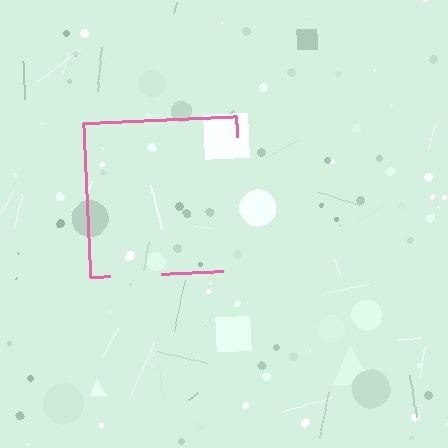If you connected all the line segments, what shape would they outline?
They would outline a square.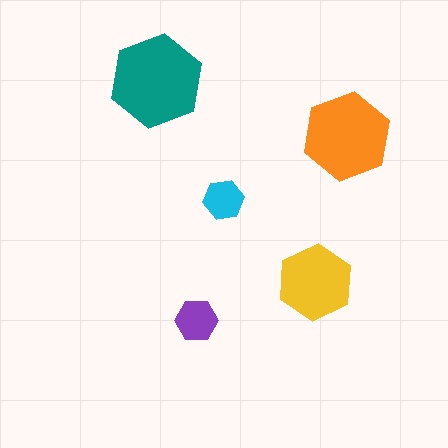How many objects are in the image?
There are 5 objects in the image.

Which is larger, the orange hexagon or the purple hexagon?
The orange one.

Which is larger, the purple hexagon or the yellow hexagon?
The yellow one.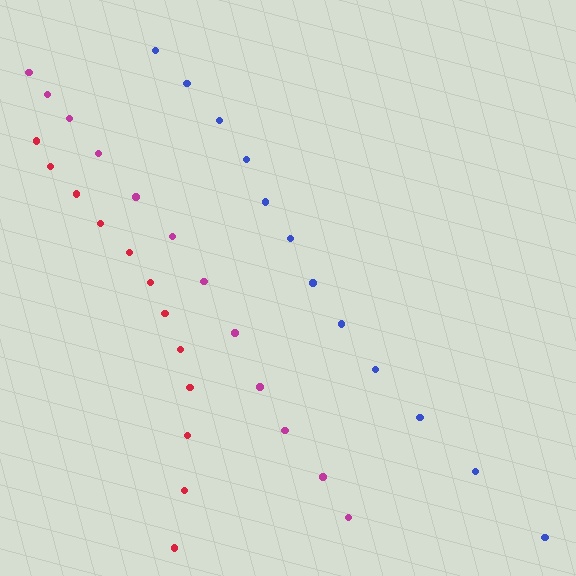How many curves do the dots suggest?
There are 3 distinct paths.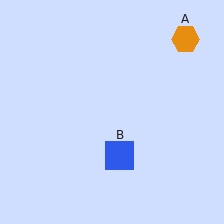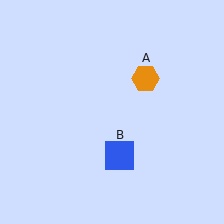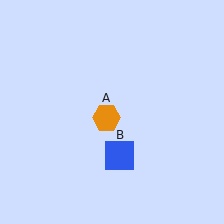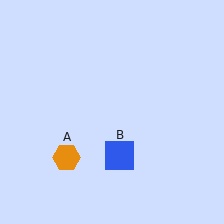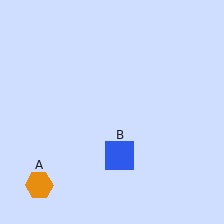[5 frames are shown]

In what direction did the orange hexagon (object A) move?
The orange hexagon (object A) moved down and to the left.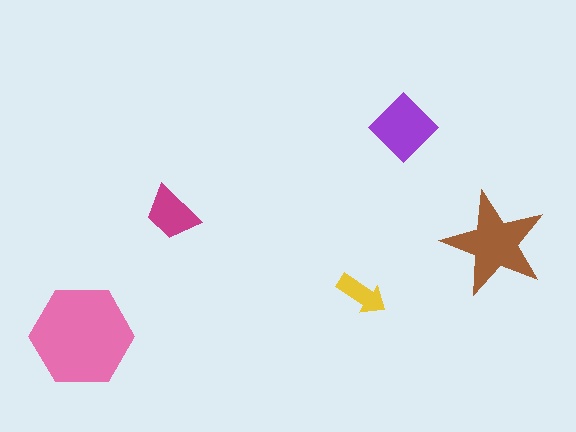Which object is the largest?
The pink hexagon.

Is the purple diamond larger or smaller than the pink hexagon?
Smaller.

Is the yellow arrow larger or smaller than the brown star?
Smaller.